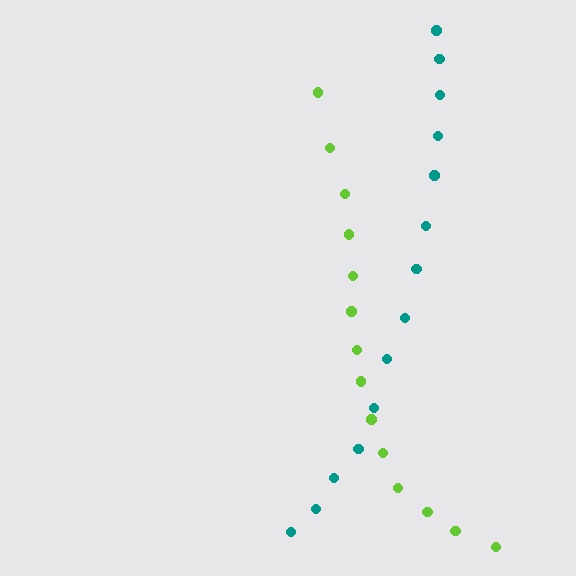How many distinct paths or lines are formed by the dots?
There are 2 distinct paths.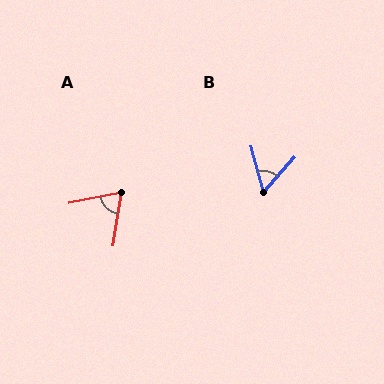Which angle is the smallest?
B, at approximately 56 degrees.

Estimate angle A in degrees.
Approximately 70 degrees.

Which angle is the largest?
A, at approximately 70 degrees.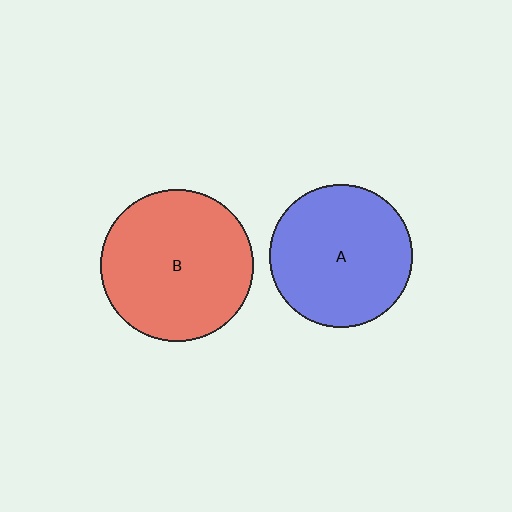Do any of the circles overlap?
No, none of the circles overlap.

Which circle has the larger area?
Circle B (red).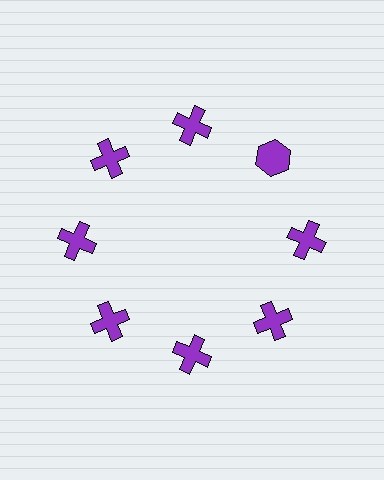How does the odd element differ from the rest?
It has a different shape: hexagon instead of cross.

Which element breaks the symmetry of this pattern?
The purple hexagon at roughly the 2 o'clock position breaks the symmetry. All other shapes are purple crosses.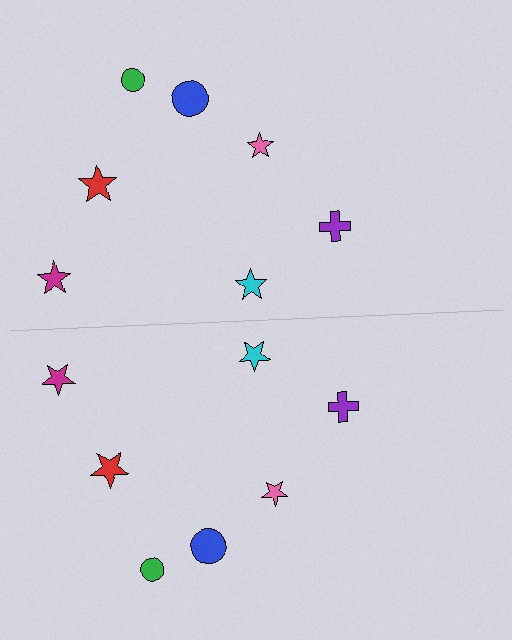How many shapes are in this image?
There are 14 shapes in this image.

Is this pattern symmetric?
Yes, this pattern has bilateral (reflection) symmetry.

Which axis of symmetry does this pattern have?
The pattern has a horizontal axis of symmetry running through the center of the image.